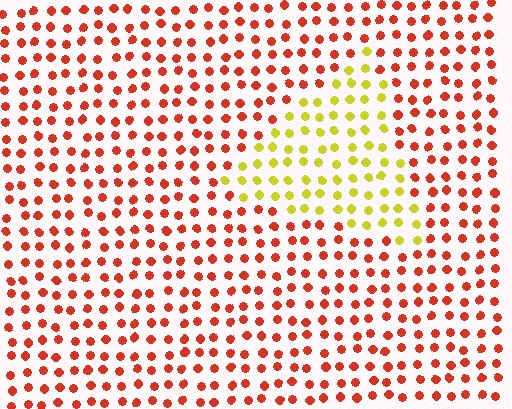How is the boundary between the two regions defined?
The boundary is defined purely by a slight shift in hue (about 57 degrees). Spacing, size, and orientation are identical on both sides.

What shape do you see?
I see a triangle.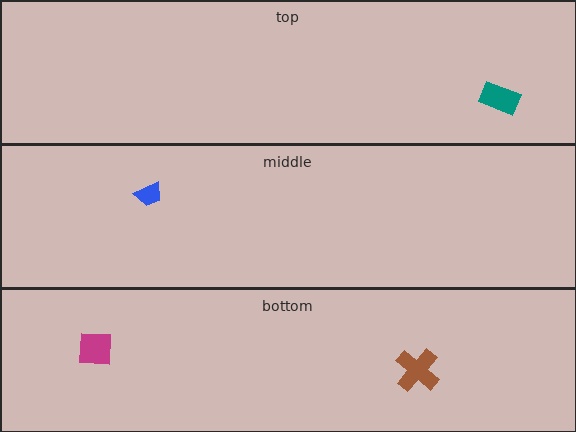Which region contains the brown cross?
The bottom region.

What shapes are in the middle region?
The blue trapezoid.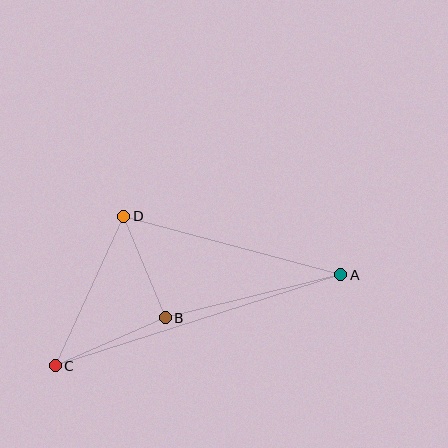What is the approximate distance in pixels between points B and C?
The distance between B and C is approximately 120 pixels.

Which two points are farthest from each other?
Points A and C are farthest from each other.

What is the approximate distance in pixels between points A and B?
The distance between A and B is approximately 181 pixels.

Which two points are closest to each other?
Points B and D are closest to each other.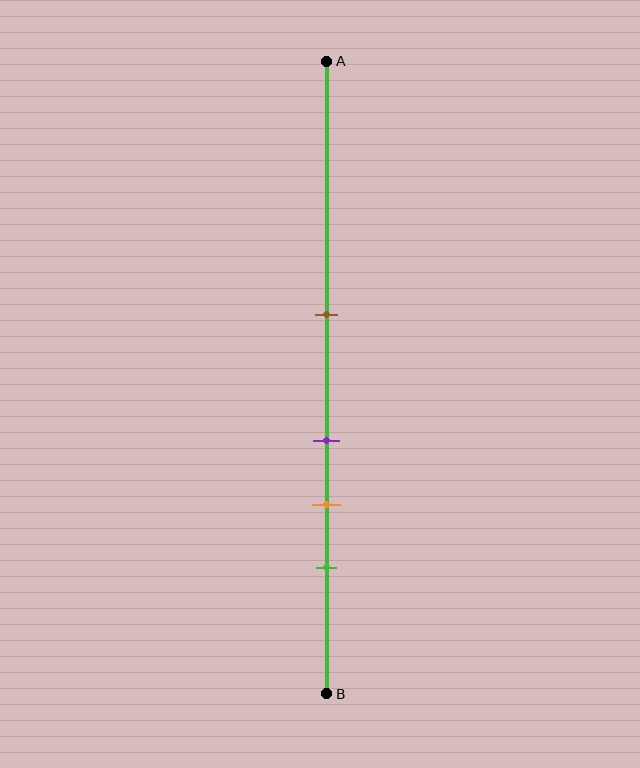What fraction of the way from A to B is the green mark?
The green mark is approximately 80% (0.8) of the way from A to B.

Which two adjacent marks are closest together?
The purple and orange marks are the closest adjacent pair.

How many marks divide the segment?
There are 4 marks dividing the segment.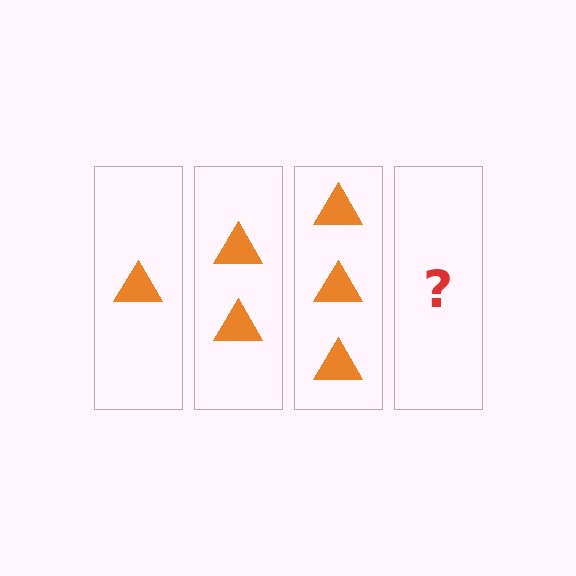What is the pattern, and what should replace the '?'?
The pattern is that each step adds one more triangle. The '?' should be 4 triangles.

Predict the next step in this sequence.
The next step is 4 triangles.